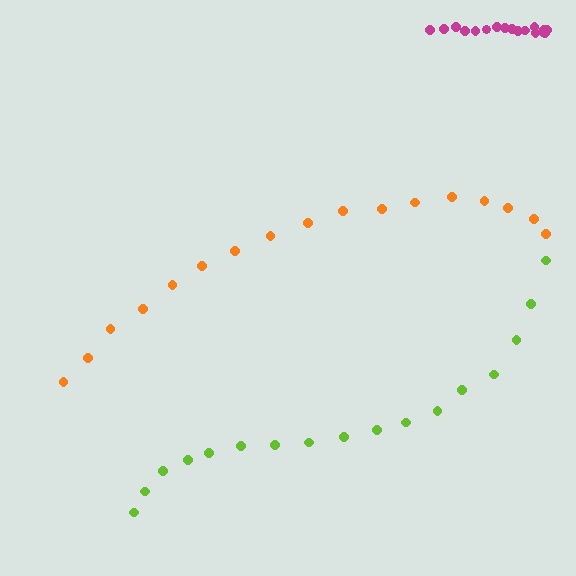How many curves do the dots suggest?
There are 3 distinct paths.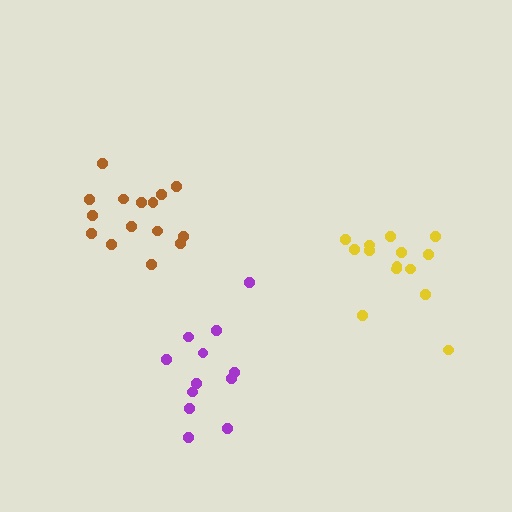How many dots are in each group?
Group 1: 15 dots, Group 2: 12 dots, Group 3: 14 dots (41 total).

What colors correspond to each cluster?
The clusters are colored: brown, purple, yellow.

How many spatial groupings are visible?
There are 3 spatial groupings.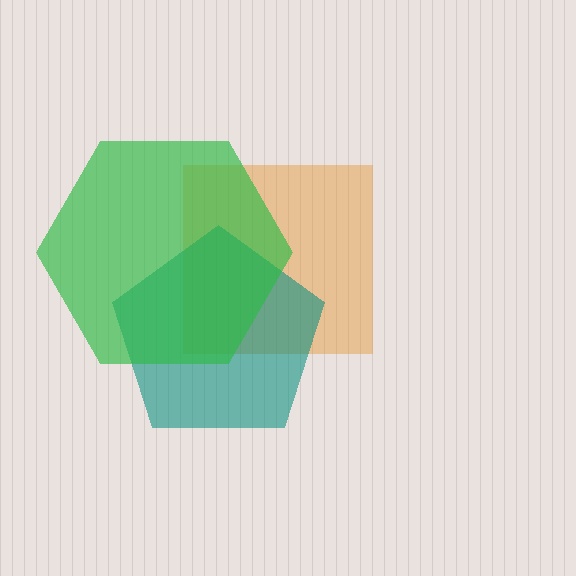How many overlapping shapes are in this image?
There are 3 overlapping shapes in the image.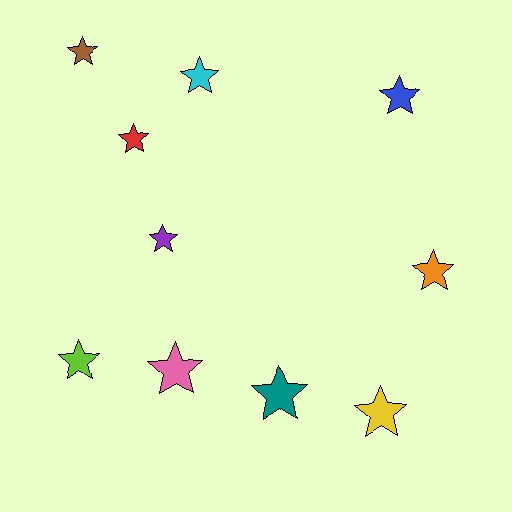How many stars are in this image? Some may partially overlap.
There are 10 stars.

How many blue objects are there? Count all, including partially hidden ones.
There is 1 blue object.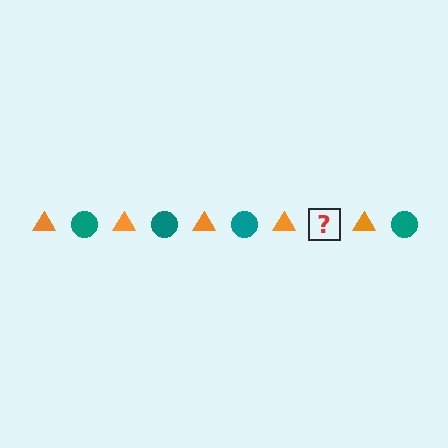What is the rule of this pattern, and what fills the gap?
The rule is that the pattern alternates between orange triangle and teal circle. The gap should be filled with a teal circle.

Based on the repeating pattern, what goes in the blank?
The blank should be a teal circle.